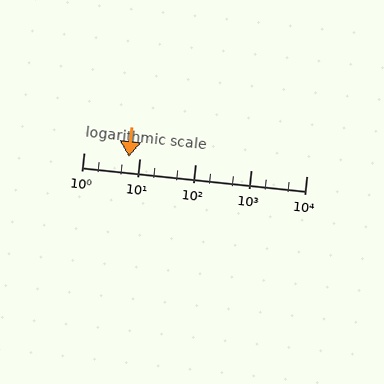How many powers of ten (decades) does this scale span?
The scale spans 4 decades, from 1 to 10000.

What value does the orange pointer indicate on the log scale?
The pointer indicates approximately 6.4.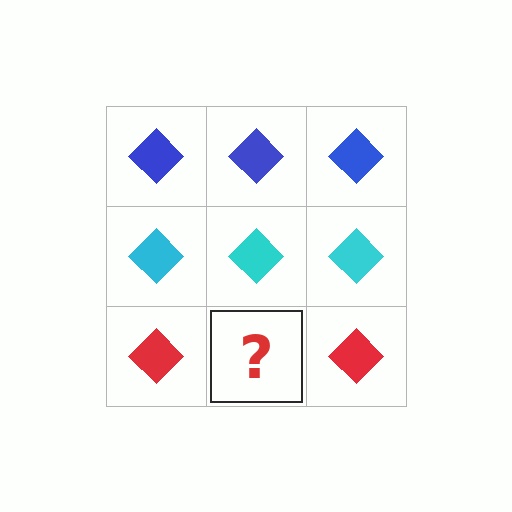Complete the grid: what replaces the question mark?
The question mark should be replaced with a red diamond.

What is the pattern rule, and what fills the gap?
The rule is that each row has a consistent color. The gap should be filled with a red diamond.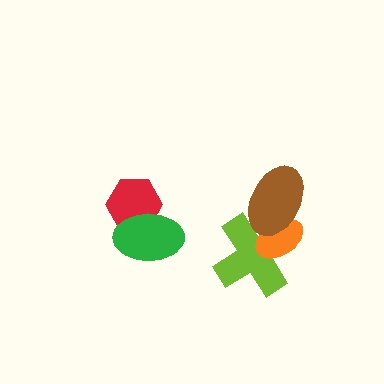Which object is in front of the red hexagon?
The green ellipse is in front of the red hexagon.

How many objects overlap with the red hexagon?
1 object overlaps with the red hexagon.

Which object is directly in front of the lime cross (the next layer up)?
The orange ellipse is directly in front of the lime cross.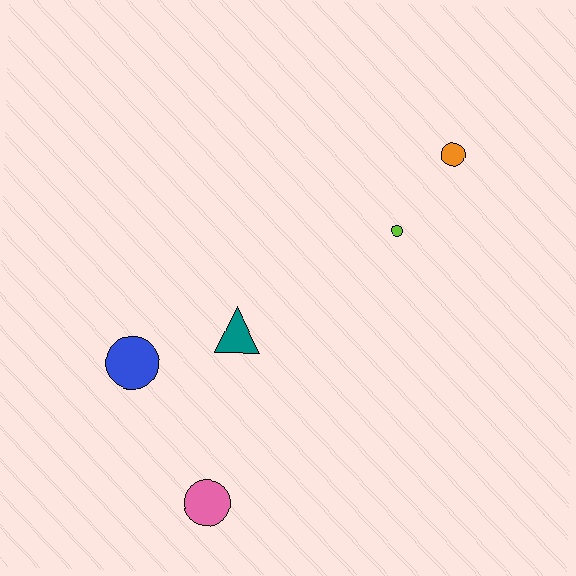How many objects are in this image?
There are 5 objects.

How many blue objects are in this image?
There is 1 blue object.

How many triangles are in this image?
There is 1 triangle.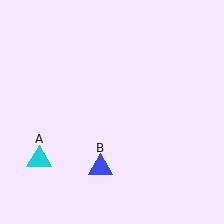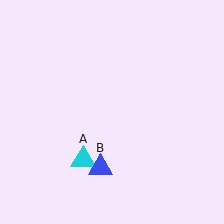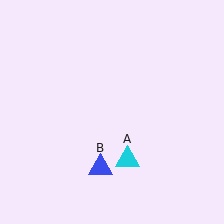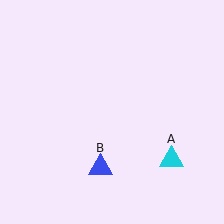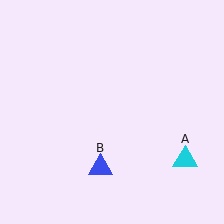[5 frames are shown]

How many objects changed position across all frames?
1 object changed position: cyan triangle (object A).